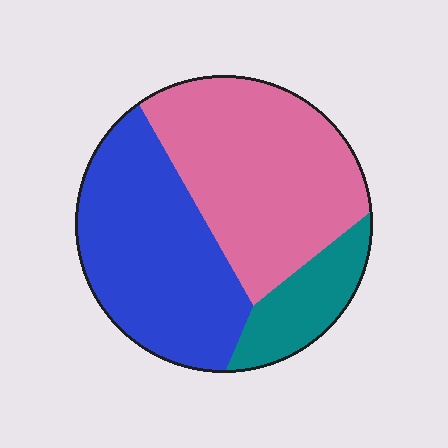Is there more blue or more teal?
Blue.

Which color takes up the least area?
Teal, at roughly 15%.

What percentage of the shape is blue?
Blue covers 41% of the shape.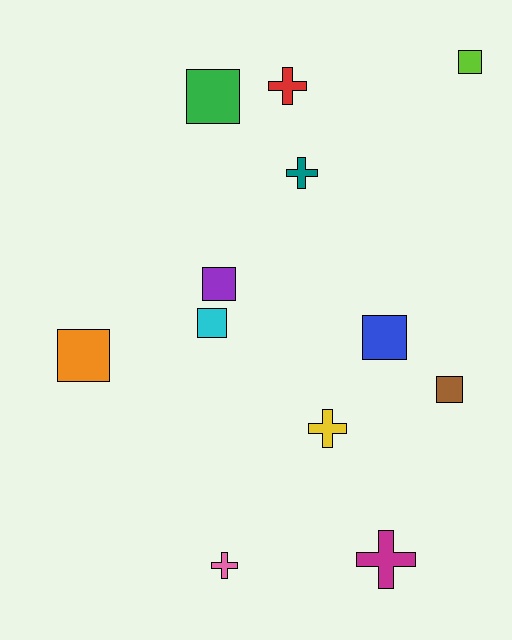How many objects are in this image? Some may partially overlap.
There are 12 objects.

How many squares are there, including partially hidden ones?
There are 7 squares.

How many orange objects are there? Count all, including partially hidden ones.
There is 1 orange object.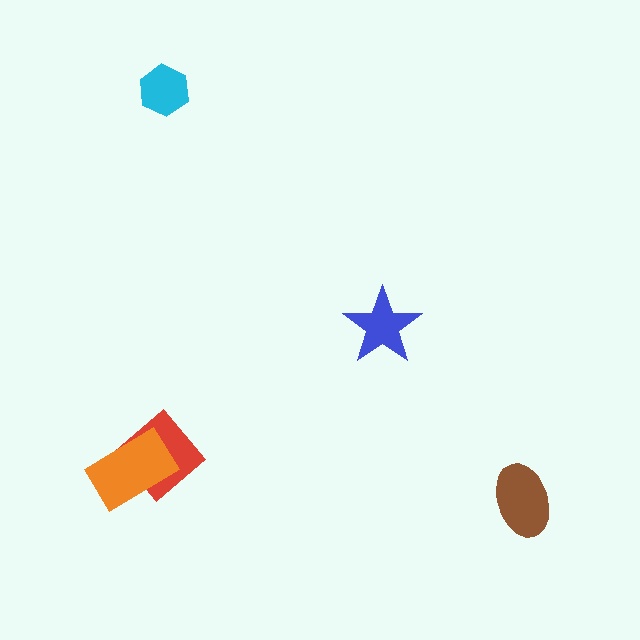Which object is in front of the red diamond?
The orange rectangle is in front of the red diamond.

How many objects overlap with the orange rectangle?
1 object overlaps with the orange rectangle.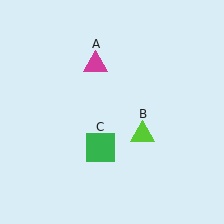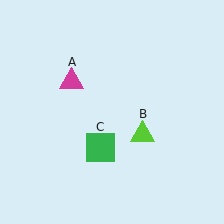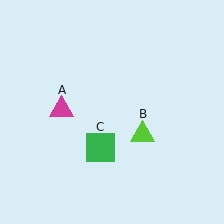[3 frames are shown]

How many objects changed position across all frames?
1 object changed position: magenta triangle (object A).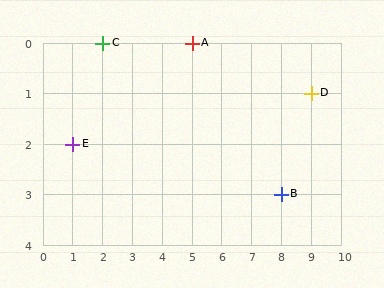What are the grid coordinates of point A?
Point A is at grid coordinates (5, 0).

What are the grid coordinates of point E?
Point E is at grid coordinates (1, 2).